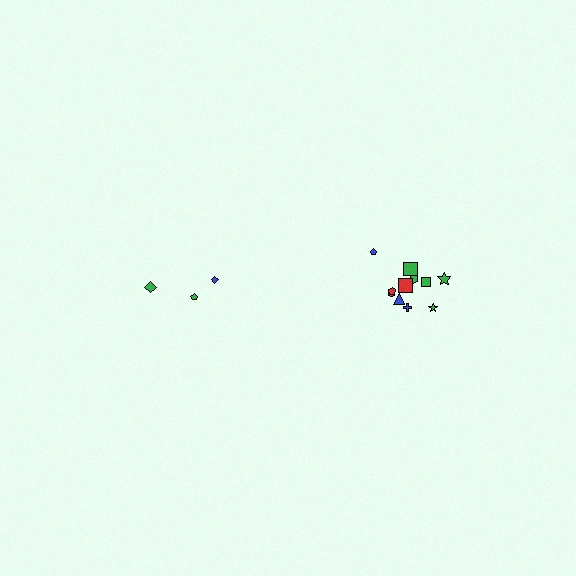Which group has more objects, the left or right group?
The right group.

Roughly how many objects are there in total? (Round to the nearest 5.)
Roughly 15 objects in total.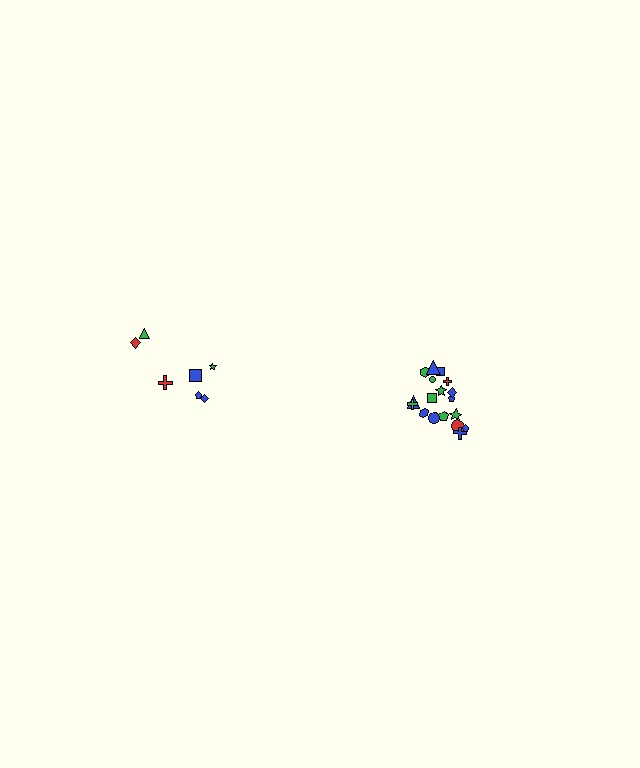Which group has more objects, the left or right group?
The right group.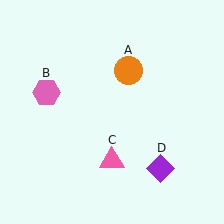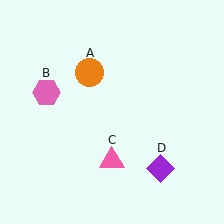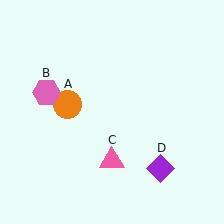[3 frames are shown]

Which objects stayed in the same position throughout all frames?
Pink hexagon (object B) and pink triangle (object C) and purple diamond (object D) remained stationary.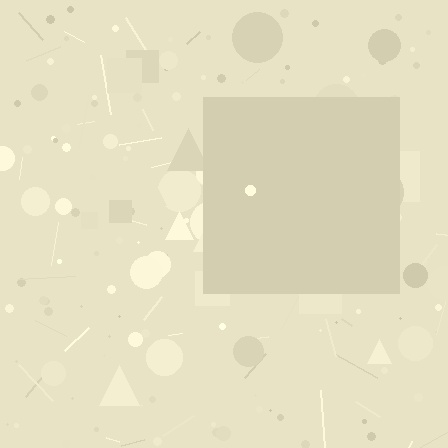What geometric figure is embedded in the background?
A square is embedded in the background.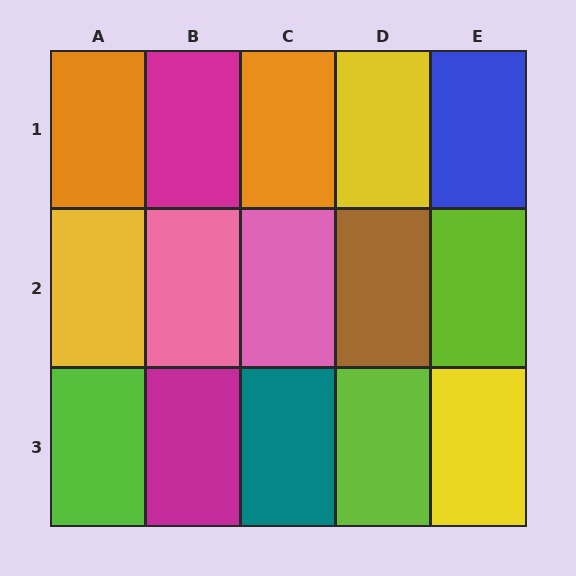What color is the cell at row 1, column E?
Blue.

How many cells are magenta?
2 cells are magenta.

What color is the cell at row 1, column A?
Orange.